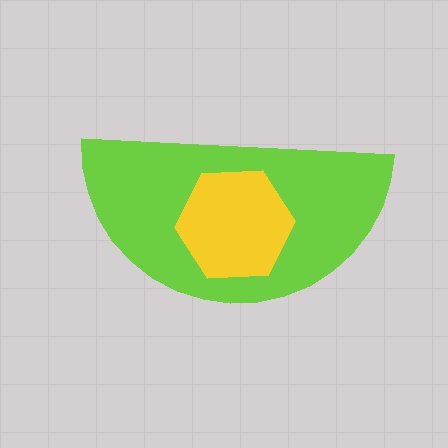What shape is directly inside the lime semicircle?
The yellow hexagon.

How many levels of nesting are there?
2.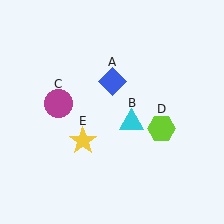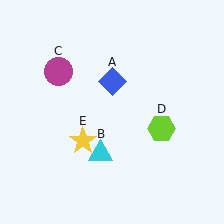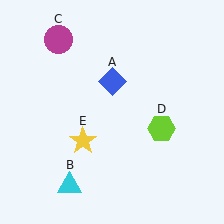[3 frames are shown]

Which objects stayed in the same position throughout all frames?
Blue diamond (object A) and lime hexagon (object D) and yellow star (object E) remained stationary.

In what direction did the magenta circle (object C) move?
The magenta circle (object C) moved up.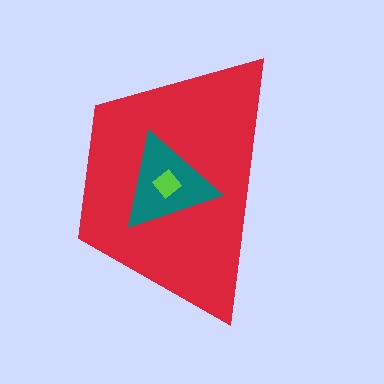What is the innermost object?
The lime diamond.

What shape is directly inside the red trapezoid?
The teal triangle.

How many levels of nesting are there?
3.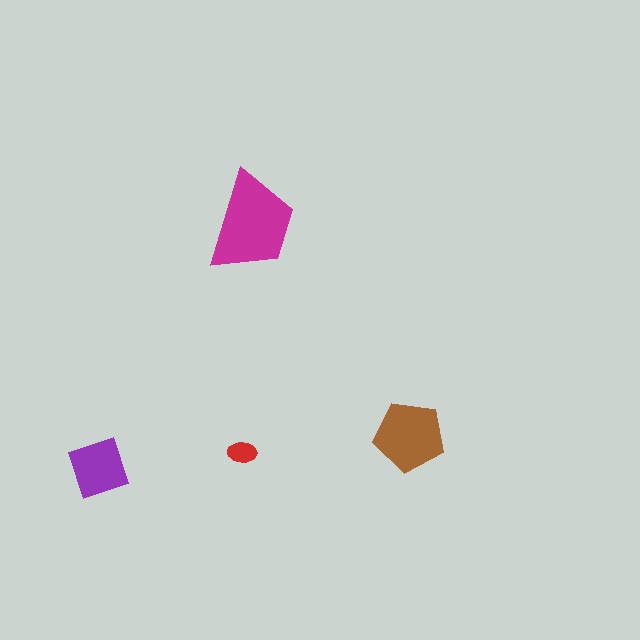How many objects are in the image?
There are 4 objects in the image.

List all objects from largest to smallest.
The magenta trapezoid, the brown pentagon, the purple diamond, the red ellipse.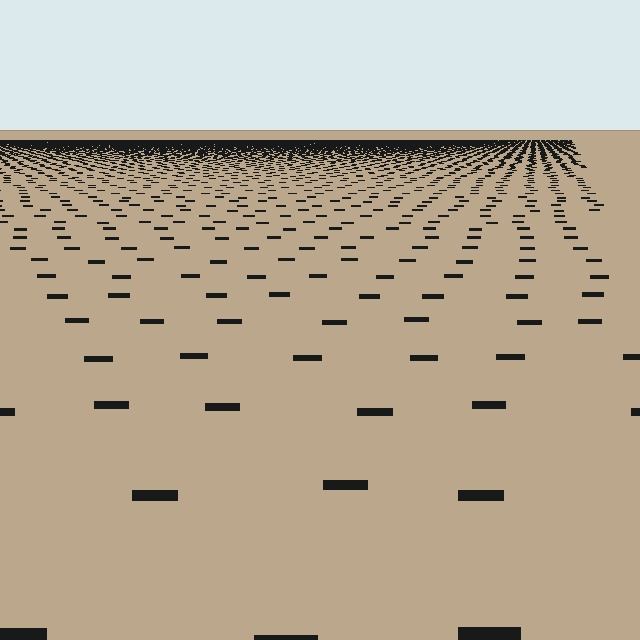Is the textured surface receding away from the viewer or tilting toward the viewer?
The surface is receding away from the viewer. Texture elements get smaller and denser toward the top.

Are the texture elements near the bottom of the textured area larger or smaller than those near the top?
Larger. Near the bottom, elements are closer to the viewer and appear at a bigger on-screen size.